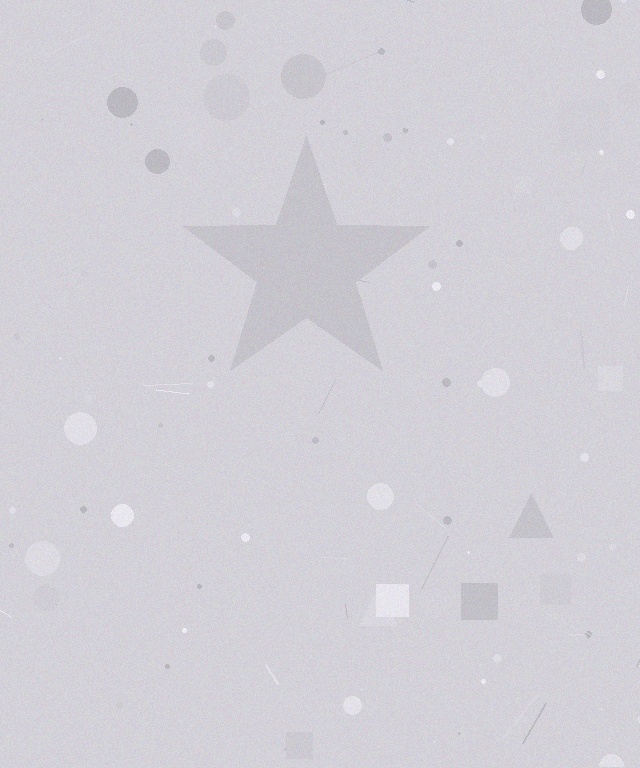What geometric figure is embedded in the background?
A star is embedded in the background.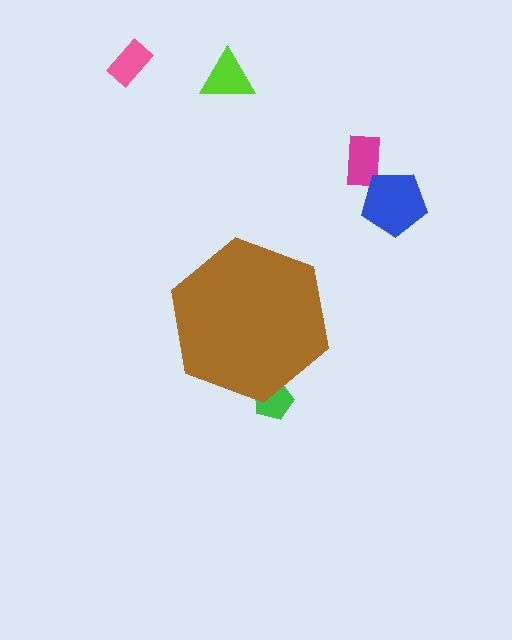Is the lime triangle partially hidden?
No, the lime triangle is fully visible.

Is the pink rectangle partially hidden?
No, the pink rectangle is fully visible.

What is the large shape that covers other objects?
A brown hexagon.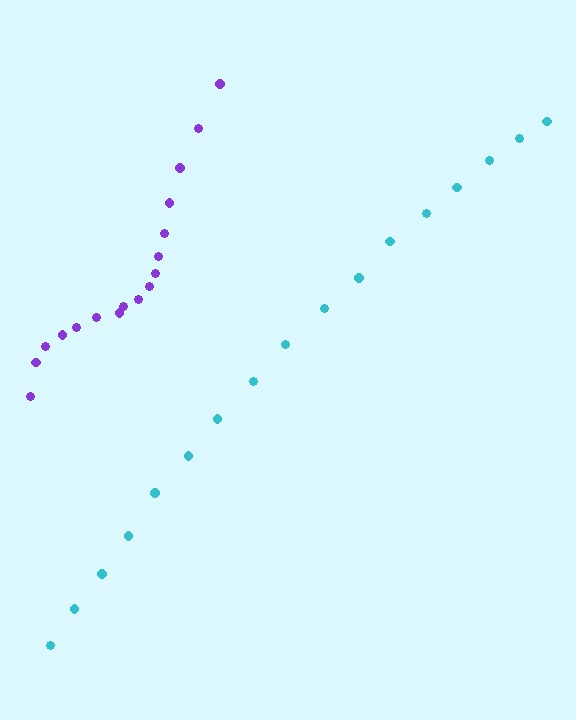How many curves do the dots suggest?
There are 2 distinct paths.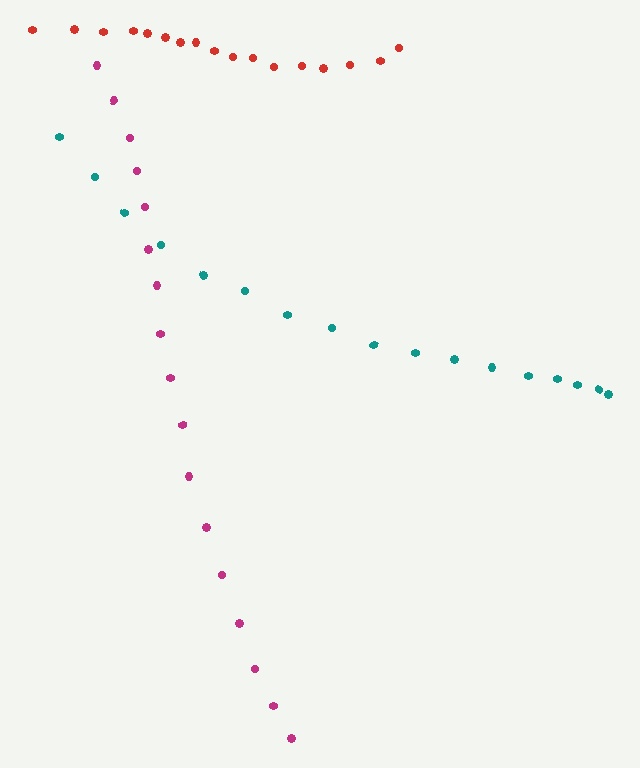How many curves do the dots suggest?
There are 3 distinct paths.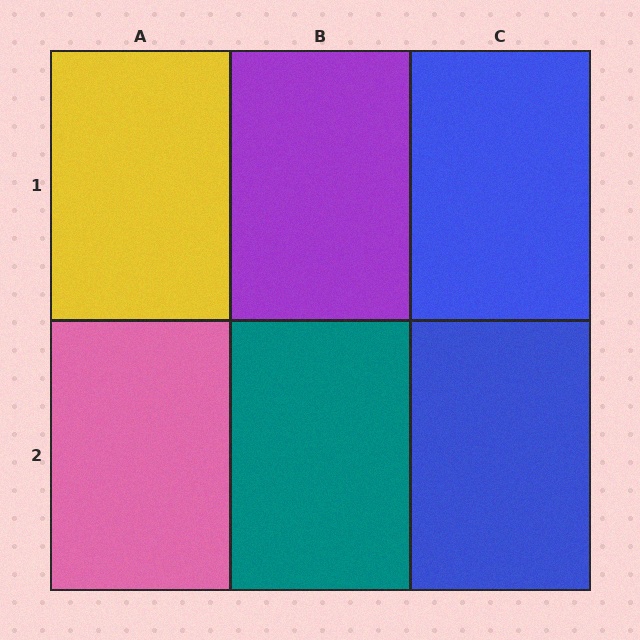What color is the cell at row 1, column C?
Blue.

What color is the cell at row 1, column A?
Yellow.